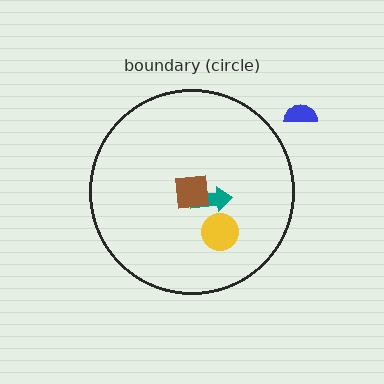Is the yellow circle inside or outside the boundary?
Inside.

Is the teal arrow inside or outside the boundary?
Inside.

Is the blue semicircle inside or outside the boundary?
Outside.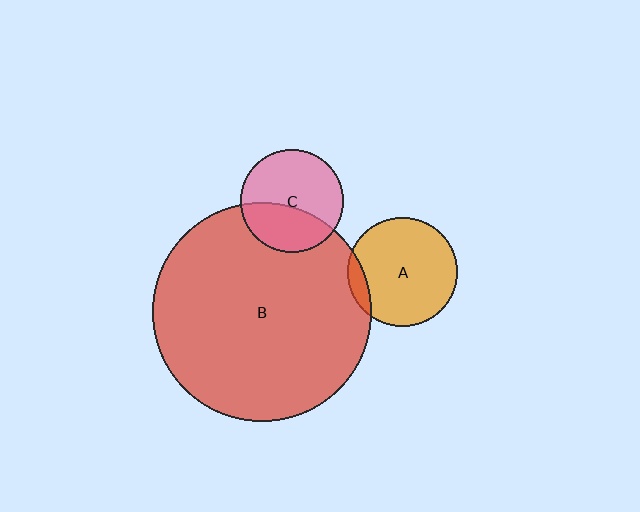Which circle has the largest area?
Circle B (red).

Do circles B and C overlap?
Yes.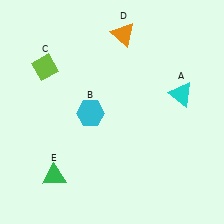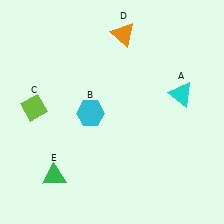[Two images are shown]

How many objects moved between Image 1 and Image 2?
1 object moved between the two images.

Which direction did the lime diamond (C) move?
The lime diamond (C) moved down.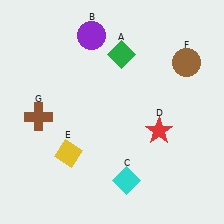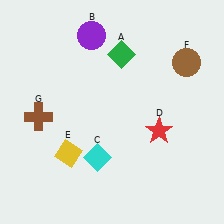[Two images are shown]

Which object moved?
The cyan diamond (C) moved left.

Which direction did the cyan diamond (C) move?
The cyan diamond (C) moved left.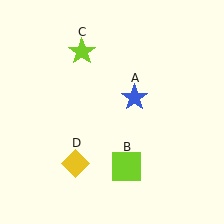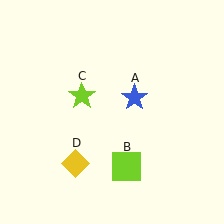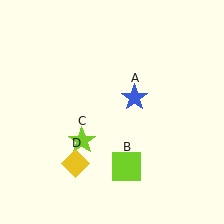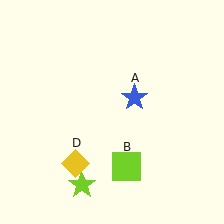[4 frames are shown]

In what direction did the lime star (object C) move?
The lime star (object C) moved down.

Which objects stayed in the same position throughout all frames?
Blue star (object A) and lime square (object B) and yellow diamond (object D) remained stationary.